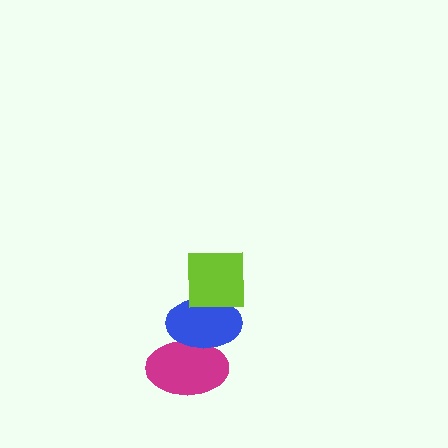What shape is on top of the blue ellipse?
The lime square is on top of the blue ellipse.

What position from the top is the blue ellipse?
The blue ellipse is 2nd from the top.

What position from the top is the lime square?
The lime square is 1st from the top.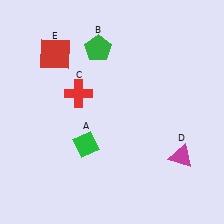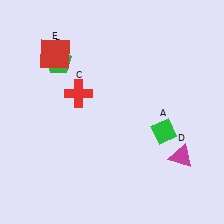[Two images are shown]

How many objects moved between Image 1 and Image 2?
2 objects moved between the two images.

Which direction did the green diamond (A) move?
The green diamond (A) moved right.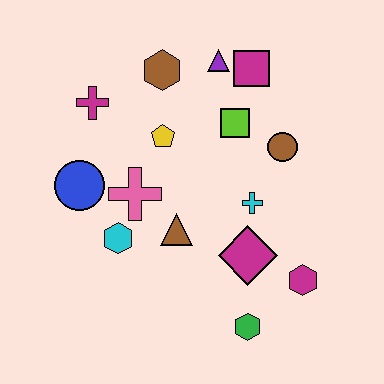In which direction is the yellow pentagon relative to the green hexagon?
The yellow pentagon is above the green hexagon.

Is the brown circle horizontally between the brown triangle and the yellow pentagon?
No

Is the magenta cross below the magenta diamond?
No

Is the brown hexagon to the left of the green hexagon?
Yes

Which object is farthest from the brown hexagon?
The green hexagon is farthest from the brown hexagon.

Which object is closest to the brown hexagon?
The purple triangle is closest to the brown hexagon.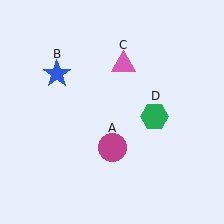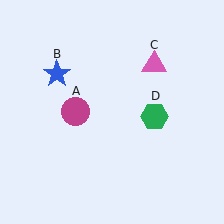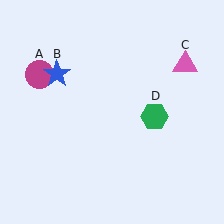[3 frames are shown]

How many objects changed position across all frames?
2 objects changed position: magenta circle (object A), pink triangle (object C).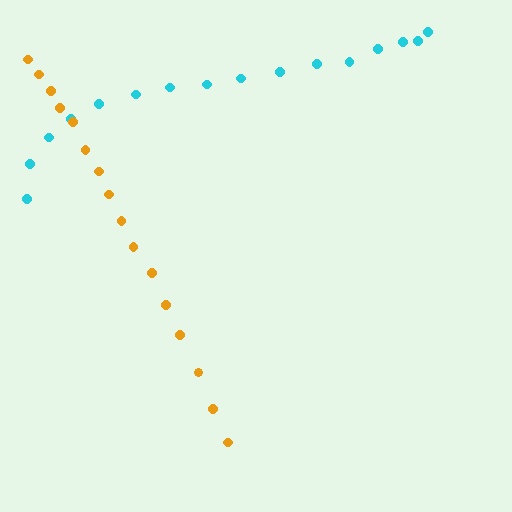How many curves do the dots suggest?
There are 2 distinct paths.